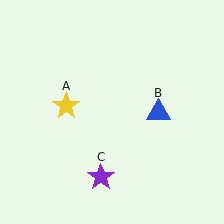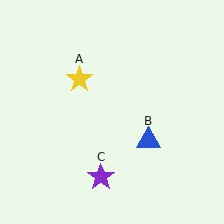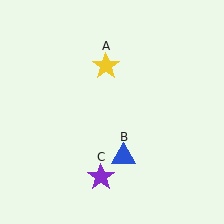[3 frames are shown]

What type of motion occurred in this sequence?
The yellow star (object A), blue triangle (object B) rotated clockwise around the center of the scene.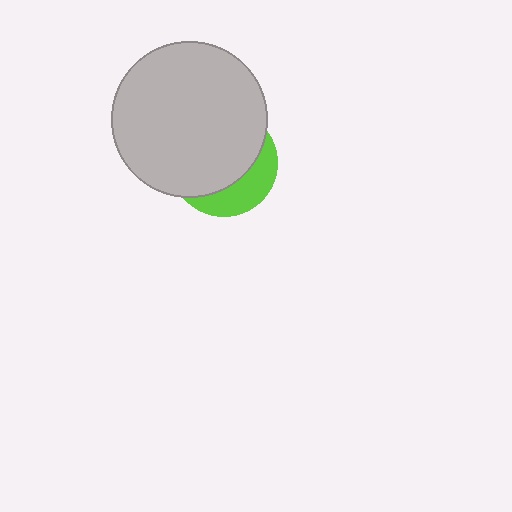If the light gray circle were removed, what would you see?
You would see the complete lime circle.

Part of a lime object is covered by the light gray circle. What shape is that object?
It is a circle.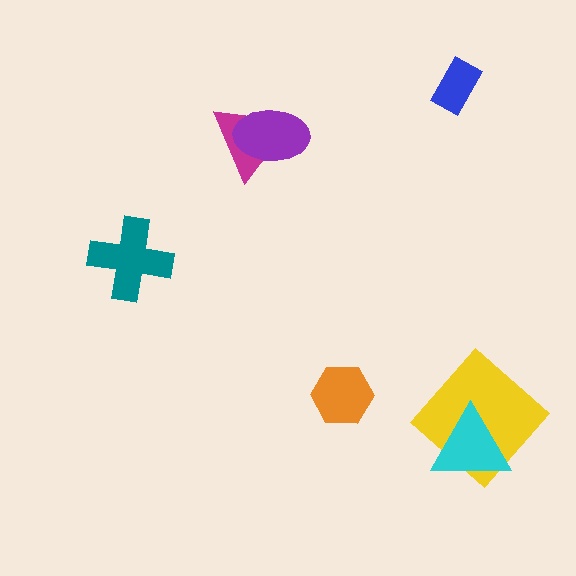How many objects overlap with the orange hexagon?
0 objects overlap with the orange hexagon.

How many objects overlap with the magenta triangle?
1 object overlaps with the magenta triangle.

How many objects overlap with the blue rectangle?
0 objects overlap with the blue rectangle.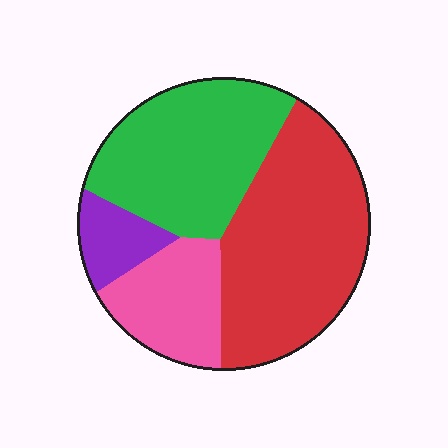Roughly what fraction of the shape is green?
Green covers 33% of the shape.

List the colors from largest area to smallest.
From largest to smallest: red, green, pink, purple.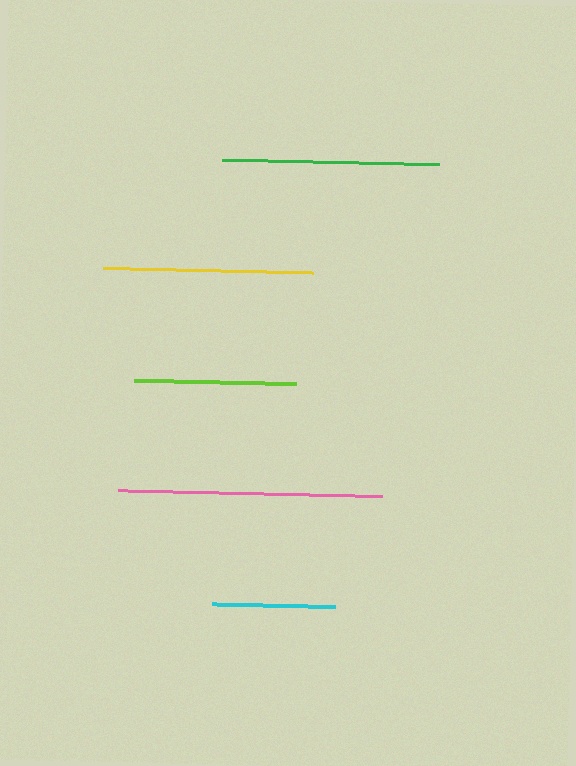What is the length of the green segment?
The green segment is approximately 216 pixels long.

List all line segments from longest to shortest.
From longest to shortest: pink, green, yellow, lime, cyan.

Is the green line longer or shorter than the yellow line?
The green line is longer than the yellow line.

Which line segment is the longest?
The pink line is the longest at approximately 263 pixels.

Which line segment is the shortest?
The cyan line is the shortest at approximately 123 pixels.